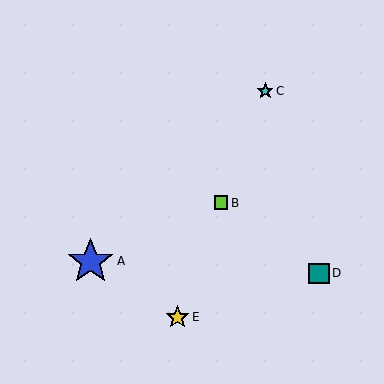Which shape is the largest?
The blue star (labeled A) is the largest.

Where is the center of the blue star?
The center of the blue star is at (91, 261).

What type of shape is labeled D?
Shape D is a teal square.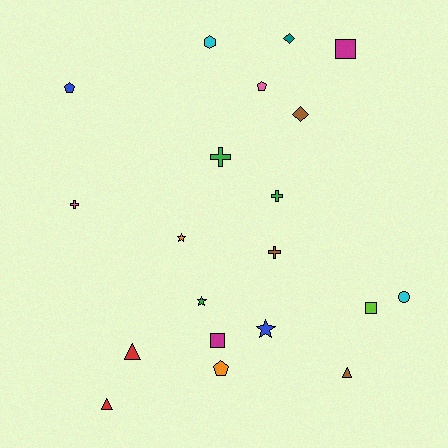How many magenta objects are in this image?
There are 2 magenta objects.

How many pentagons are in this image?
There are 3 pentagons.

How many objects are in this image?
There are 20 objects.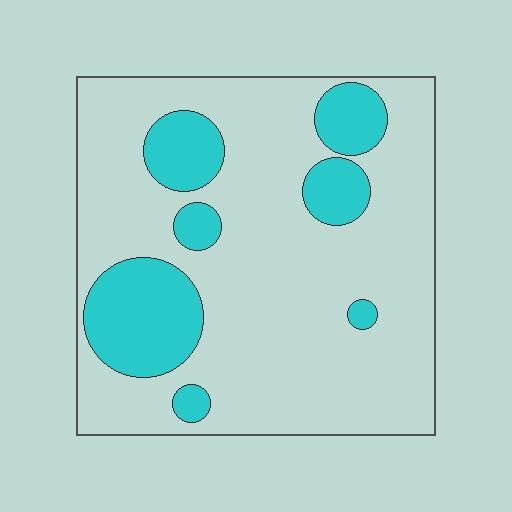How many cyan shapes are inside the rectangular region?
7.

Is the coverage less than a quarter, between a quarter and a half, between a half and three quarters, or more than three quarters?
Less than a quarter.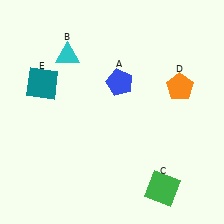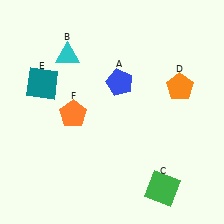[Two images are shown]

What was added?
An orange pentagon (F) was added in Image 2.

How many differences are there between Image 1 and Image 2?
There is 1 difference between the two images.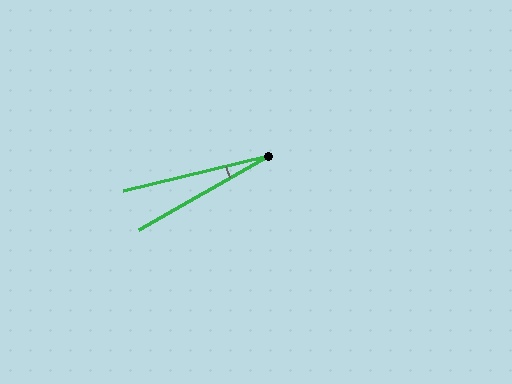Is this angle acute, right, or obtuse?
It is acute.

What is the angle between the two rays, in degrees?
Approximately 16 degrees.